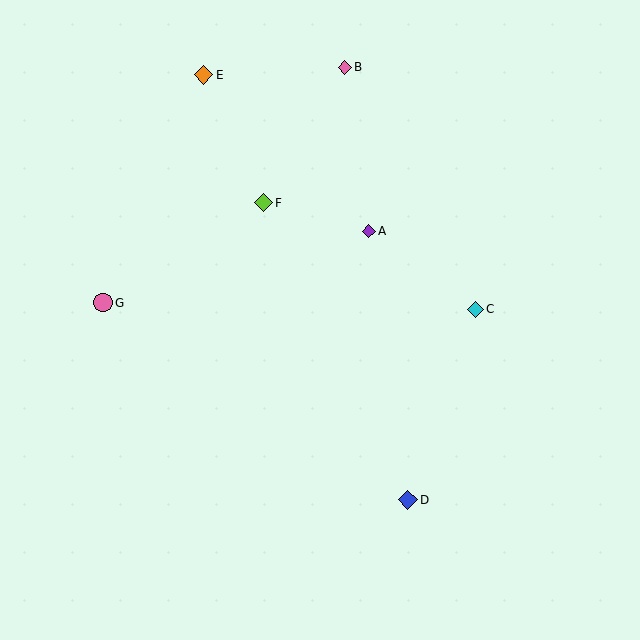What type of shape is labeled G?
Shape G is a pink circle.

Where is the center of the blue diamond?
The center of the blue diamond is at (408, 500).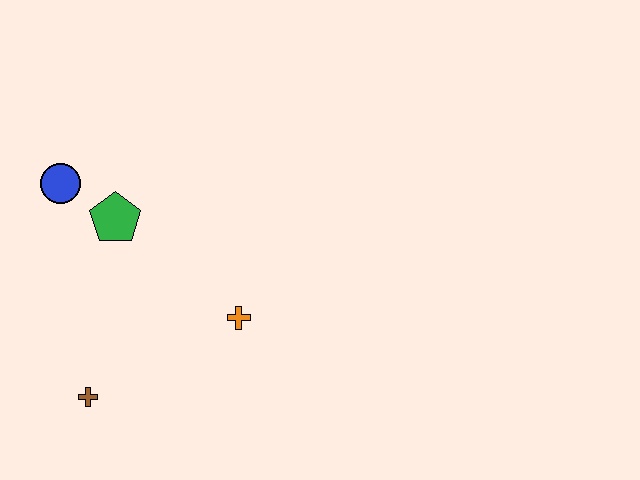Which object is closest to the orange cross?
The green pentagon is closest to the orange cross.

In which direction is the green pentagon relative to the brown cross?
The green pentagon is above the brown cross.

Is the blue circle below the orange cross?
No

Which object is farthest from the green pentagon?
The brown cross is farthest from the green pentagon.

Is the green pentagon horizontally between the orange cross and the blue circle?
Yes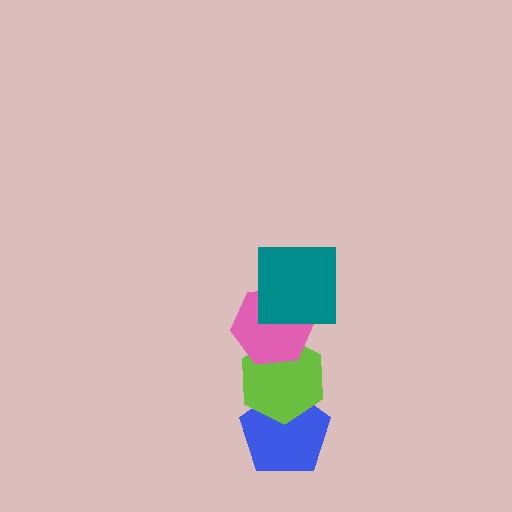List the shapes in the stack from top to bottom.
From top to bottom: the teal square, the pink hexagon, the lime hexagon, the blue pentagon.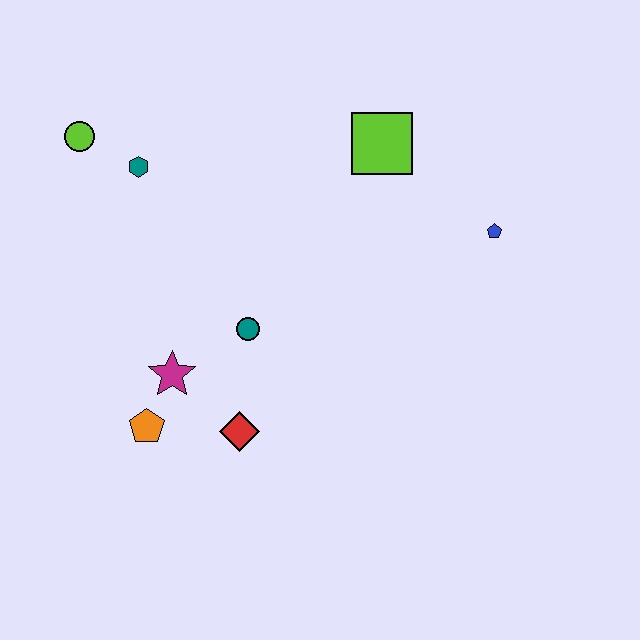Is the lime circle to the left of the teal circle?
Yes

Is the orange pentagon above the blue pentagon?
No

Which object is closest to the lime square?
The blue pentagon is closest to the lime square.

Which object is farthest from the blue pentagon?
The lime circle is farthest from the blue pentagon.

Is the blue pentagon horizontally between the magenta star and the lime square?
No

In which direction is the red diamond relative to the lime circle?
The red diamond is below the lime circle.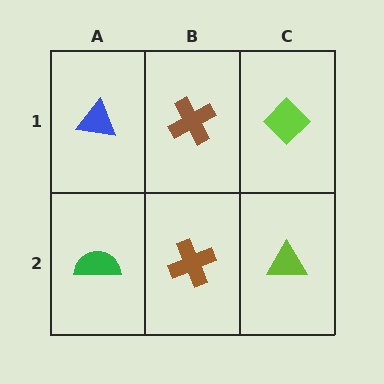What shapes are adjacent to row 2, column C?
A lime diamond (row 1, column C), a brown cross (row 2, column B).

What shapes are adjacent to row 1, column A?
A green semicircle (row 2, column A), a brown cross (row 1, column B).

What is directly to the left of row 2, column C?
A brown cross.